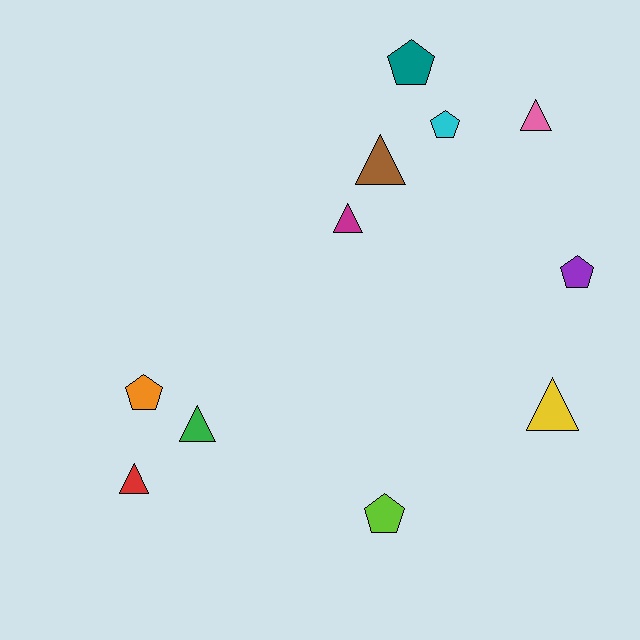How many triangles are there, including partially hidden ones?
There are 6 triangles.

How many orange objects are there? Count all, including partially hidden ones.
There is 1 orange object.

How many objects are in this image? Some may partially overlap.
There are 11 objects.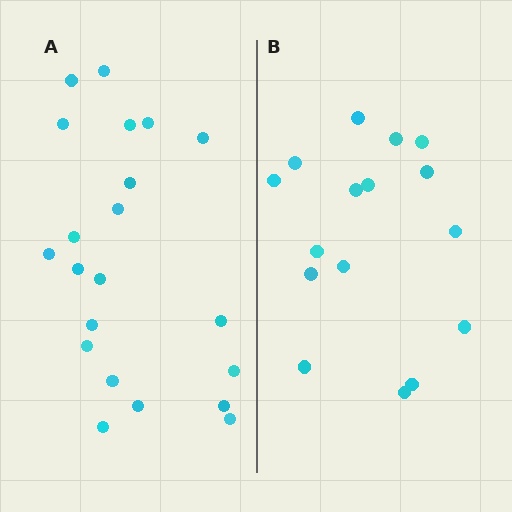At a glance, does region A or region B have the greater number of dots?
Region A (the left region) has more dots.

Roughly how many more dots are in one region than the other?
Region A has about 5 more dots than region B.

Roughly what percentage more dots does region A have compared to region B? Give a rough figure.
About 30% more.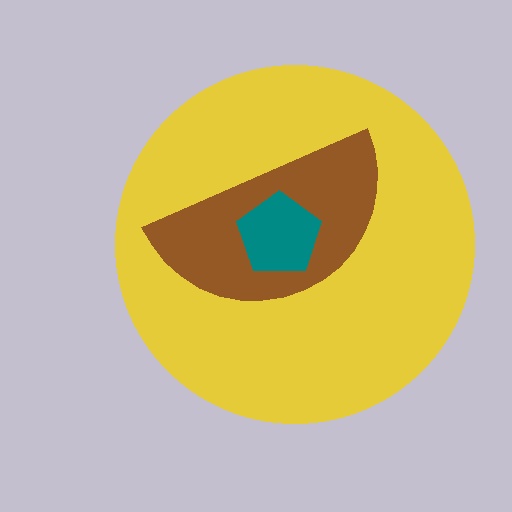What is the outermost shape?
The yellow circle.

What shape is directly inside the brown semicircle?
The teal pentagon.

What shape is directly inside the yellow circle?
The brown semicircle.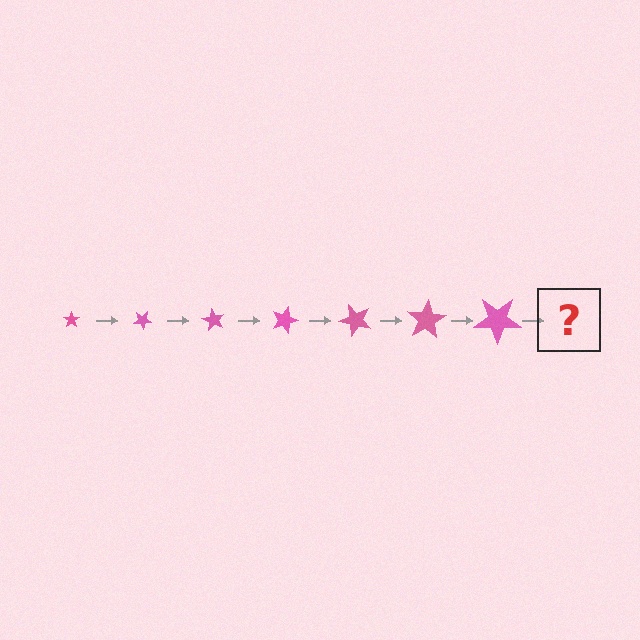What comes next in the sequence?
The next element should be a star, larger than the previous one and rotated 210 degrees from the start.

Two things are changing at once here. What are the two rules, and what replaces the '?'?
The two rules are that the star grows larger each step and it rotates 30 degrees each step. The '?' should be a star, larger than the previous one and rotated 210 degrees from the start.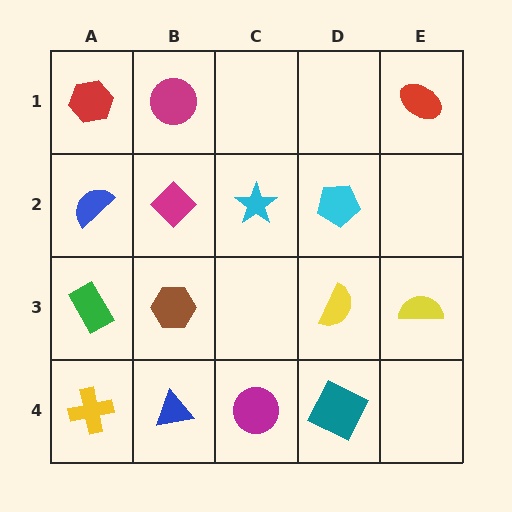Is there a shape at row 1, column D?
No, that cell is empty.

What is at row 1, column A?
A red hexagon.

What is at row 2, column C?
A cyan star.